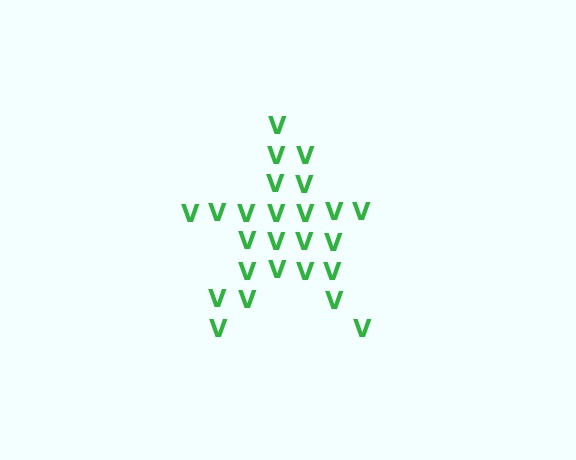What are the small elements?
The small elements are letter V's.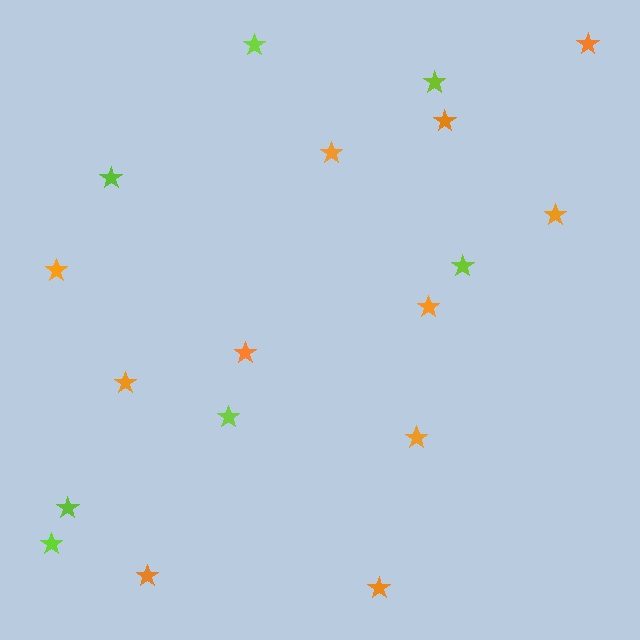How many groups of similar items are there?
There are 2 groups: one group of lime stars (7) and one group of orange stars (11).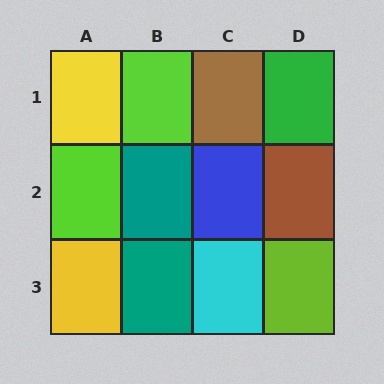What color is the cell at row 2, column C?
Blue.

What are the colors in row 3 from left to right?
Yellow, teal, cyan, lime.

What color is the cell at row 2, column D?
Brown.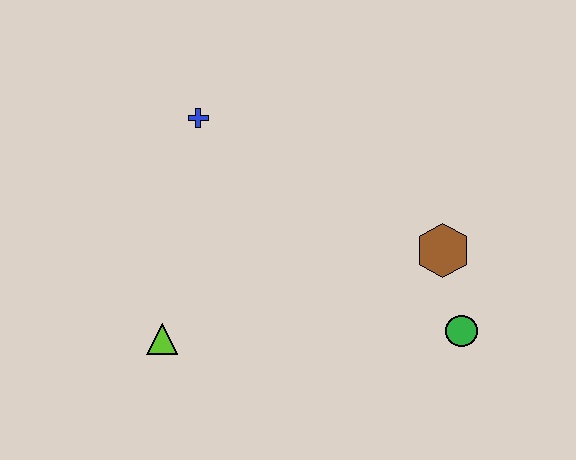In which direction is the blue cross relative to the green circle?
The blue cross is to the left of the green circle.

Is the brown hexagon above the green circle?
Yes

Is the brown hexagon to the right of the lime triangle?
Yes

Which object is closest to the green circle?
The brown hexagon is closest to the green circle.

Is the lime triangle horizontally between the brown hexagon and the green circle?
No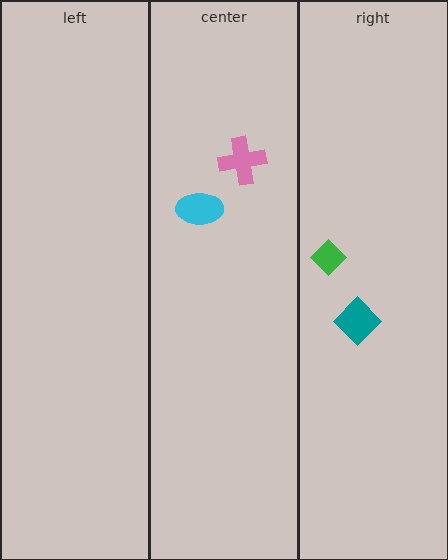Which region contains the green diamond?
The right region.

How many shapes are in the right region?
2.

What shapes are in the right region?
The teal diamond, the green diamond.